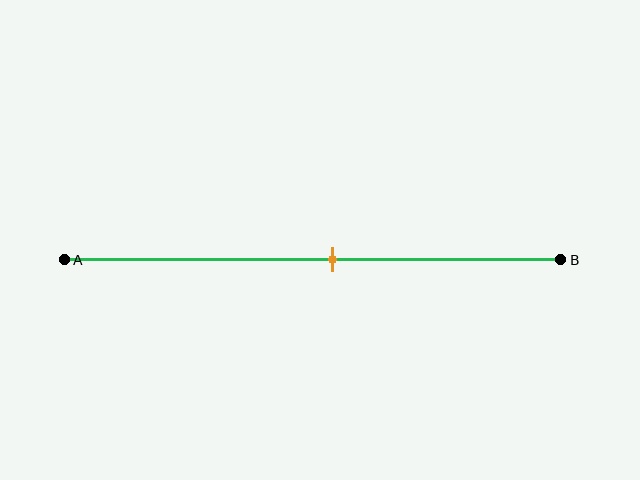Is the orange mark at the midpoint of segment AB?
No, the mark is at about 55% from A, not at the 50% midpoint.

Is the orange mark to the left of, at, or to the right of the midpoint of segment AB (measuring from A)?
The orange mark is to the right of the midpoint of segment AB.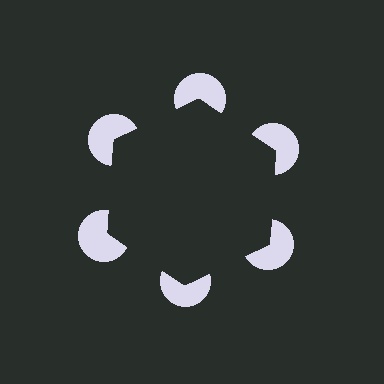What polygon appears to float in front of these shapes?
An illusory hexagon — its edges are inferred from the aligned wedge cuts in the pac-man discs, not physically drawn.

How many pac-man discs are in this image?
There are 6 — one at each vertex of the illusory hexagon.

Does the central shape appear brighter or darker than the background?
It typically appears slightly darker than the background, even though no actual brightness change is drawn.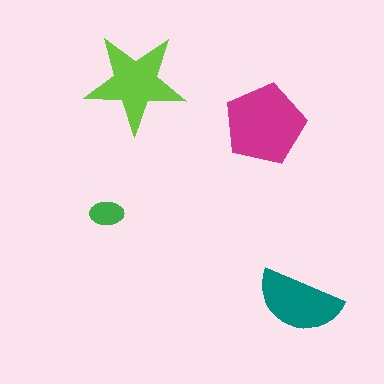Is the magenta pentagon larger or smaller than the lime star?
Larger.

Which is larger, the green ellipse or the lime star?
The lime star.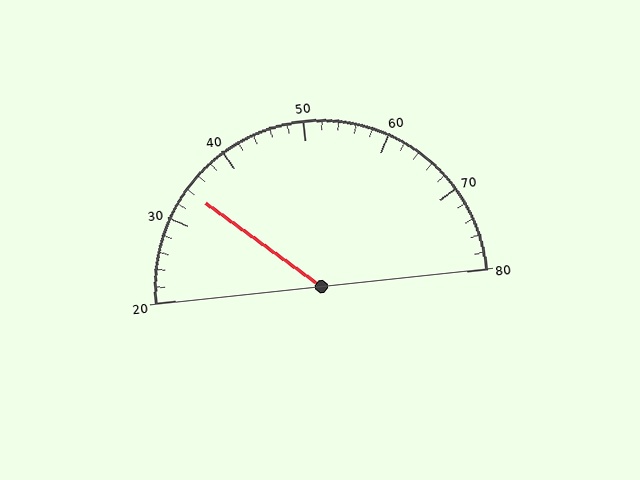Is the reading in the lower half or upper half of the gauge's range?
The reading is in the lower half of the range (20 to 80).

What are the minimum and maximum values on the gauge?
The gauge ranges from 20 to 80.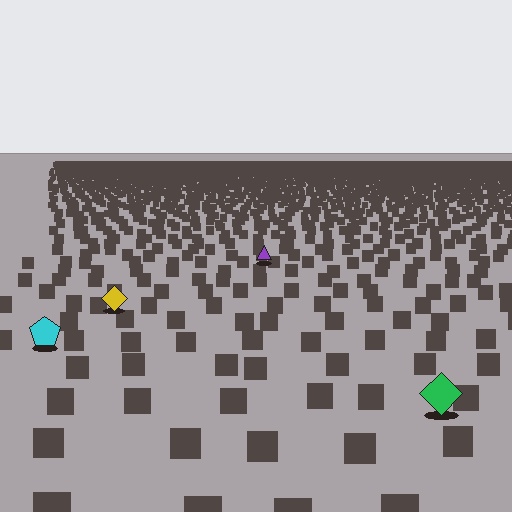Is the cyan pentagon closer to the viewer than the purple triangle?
Yes. The cyan pentagon is closer — you can tell from the texture gradient: the ground texture is coarser near it.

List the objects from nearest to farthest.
From nearest to farthest: the green diamond, the cyan pentagon, the yellow diamond, the purple triangle.